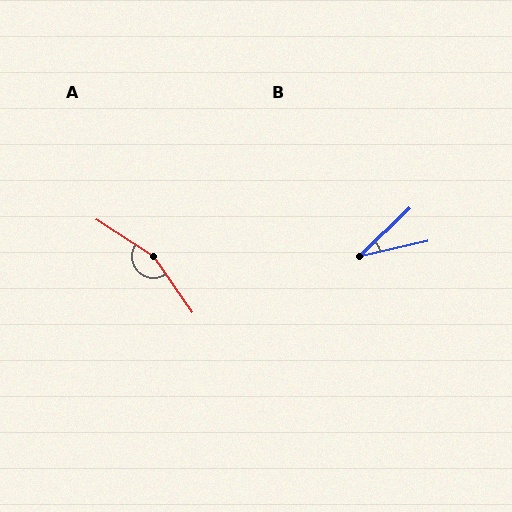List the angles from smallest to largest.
B (31°), A (158°).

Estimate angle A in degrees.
Approximately 158 degrees.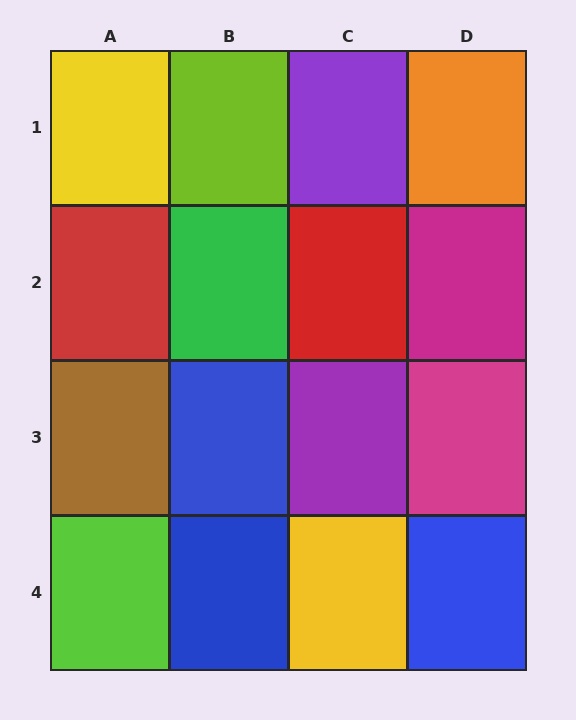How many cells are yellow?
2 cells are yellow.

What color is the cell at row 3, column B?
Blue.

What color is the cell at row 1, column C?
Purple.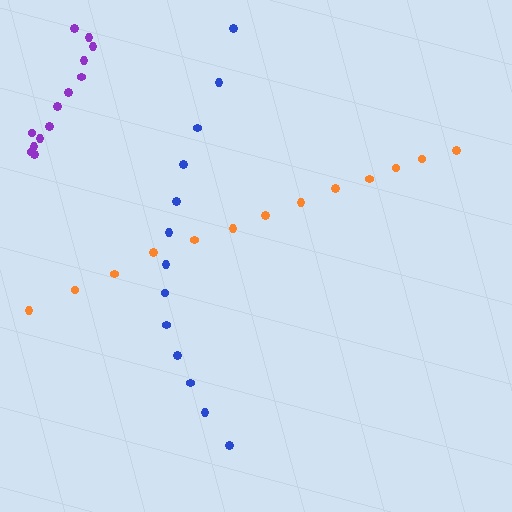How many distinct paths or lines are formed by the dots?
There are 3 distinct paths.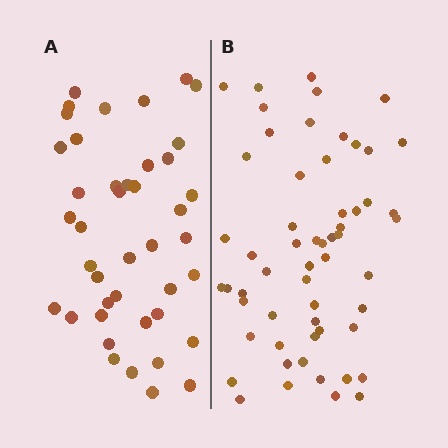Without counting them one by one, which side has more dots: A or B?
Region B (the right region) has more dots.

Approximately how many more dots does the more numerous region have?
Region B has approximately 15 more dots than region A.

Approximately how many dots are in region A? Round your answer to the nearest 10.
About 40 dots. (The exact count is 42, which rounds to 40.)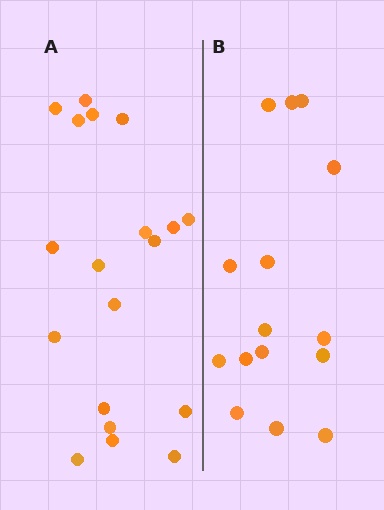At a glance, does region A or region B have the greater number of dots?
Region A (the left region) has more dots.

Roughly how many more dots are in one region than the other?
Region A has about 4 more dots than region B.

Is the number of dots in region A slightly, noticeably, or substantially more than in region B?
Region A has noticeably more, but not dramatically so. The ratio is roughly 1.3 to 1.